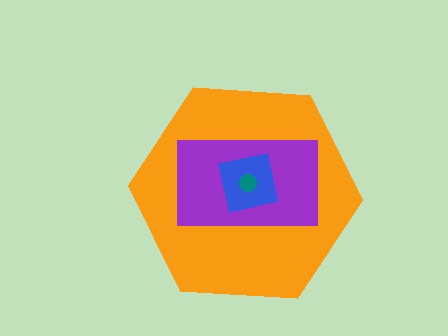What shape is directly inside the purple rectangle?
The blue square.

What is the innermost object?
The teal circle.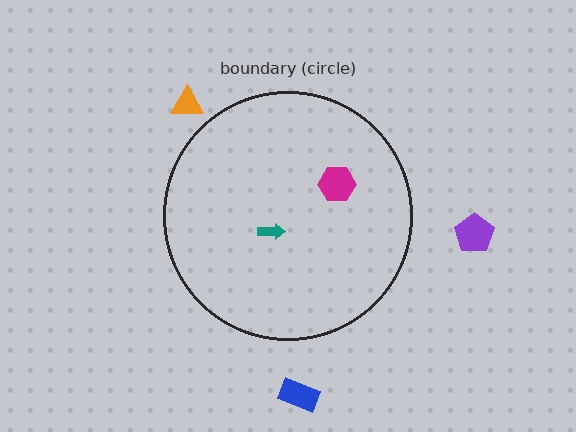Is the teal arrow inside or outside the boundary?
Inside.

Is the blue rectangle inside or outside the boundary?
Outside.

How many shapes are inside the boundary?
2 inside, 3 outside.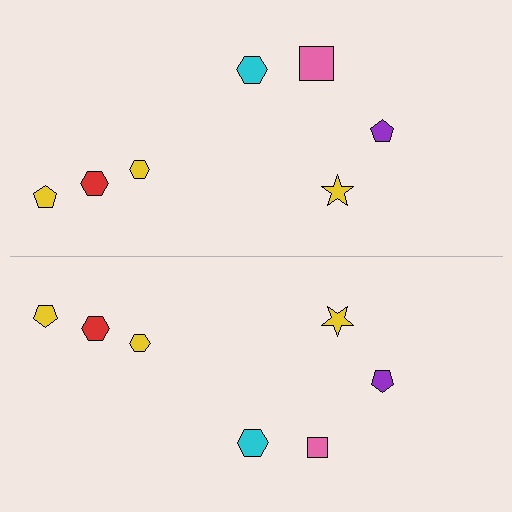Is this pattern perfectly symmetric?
No, the pattern is not perfectly symmetric. The pink square on the bottom side has a different size than its mirror counterpart.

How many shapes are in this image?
There are 14 shapes in this image.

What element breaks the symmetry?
The pink square on the bottom side has a different size than its mirror counterpart.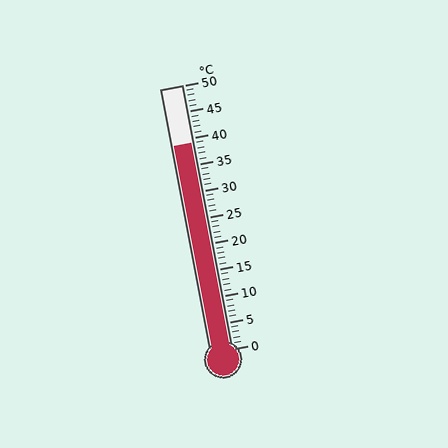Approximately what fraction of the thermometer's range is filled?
The thermometer is filled to approximately 80% of its range.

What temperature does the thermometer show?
The thermometer shows approximately 39°C.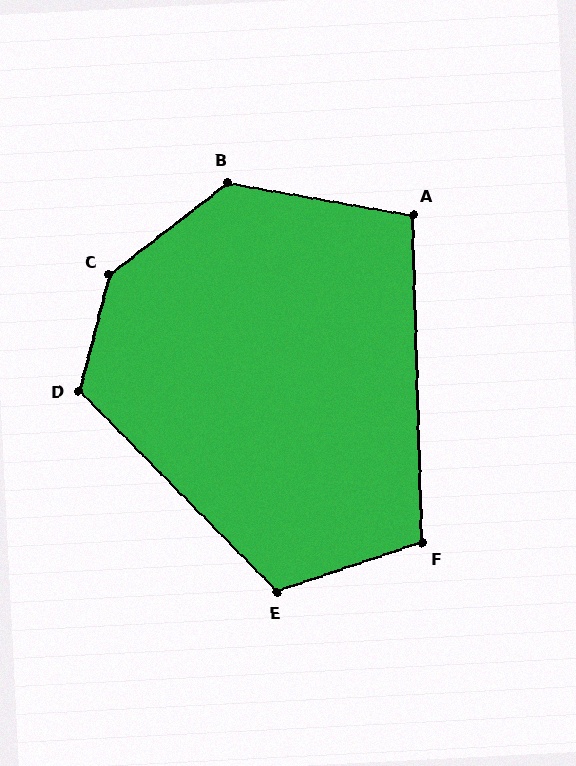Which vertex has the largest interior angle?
C, at approximately 142 degrees.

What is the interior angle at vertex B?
Approximately 132 degrees (obtuse).